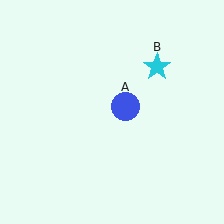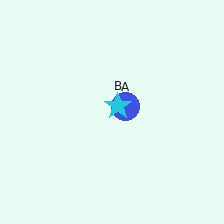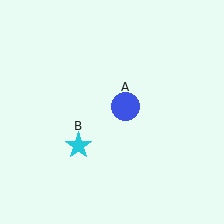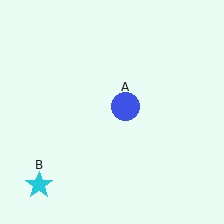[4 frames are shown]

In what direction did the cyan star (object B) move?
The cyan star (object B) moved down and to the left.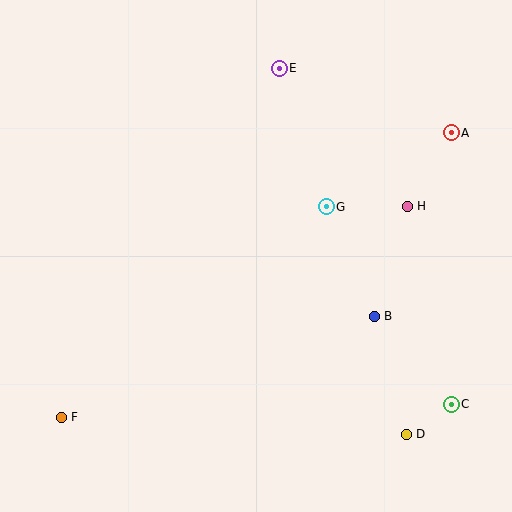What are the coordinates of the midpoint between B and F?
The midpoint between B and F is at (218, 367).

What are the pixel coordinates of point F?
Point F is at (61, 417).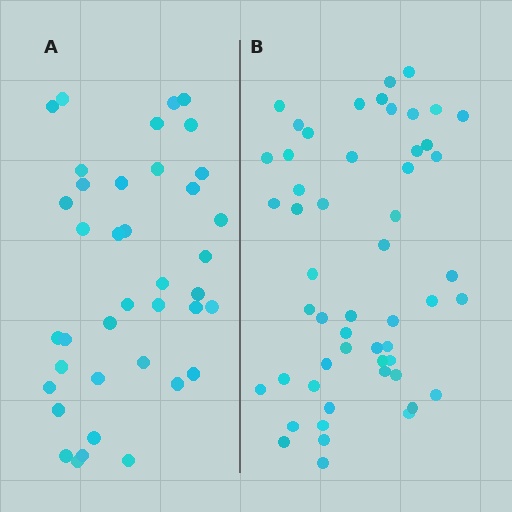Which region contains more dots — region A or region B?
Region B (the right region) has more dots.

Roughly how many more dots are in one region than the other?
Region B has approximately 15 more dots than region A.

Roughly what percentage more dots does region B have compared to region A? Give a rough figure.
About 35% more.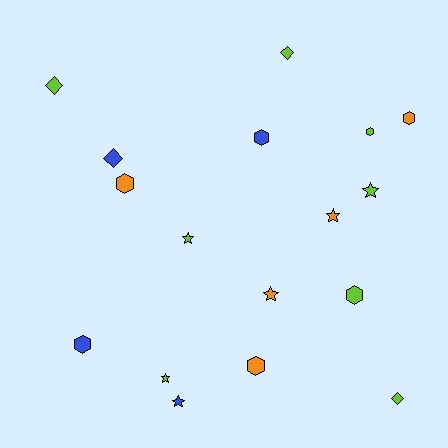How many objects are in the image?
There are 17 objects.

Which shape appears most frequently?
Hexagon, with 7 objects.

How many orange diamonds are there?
There are no orange diamonds.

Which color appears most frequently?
Lime, with 8 objects.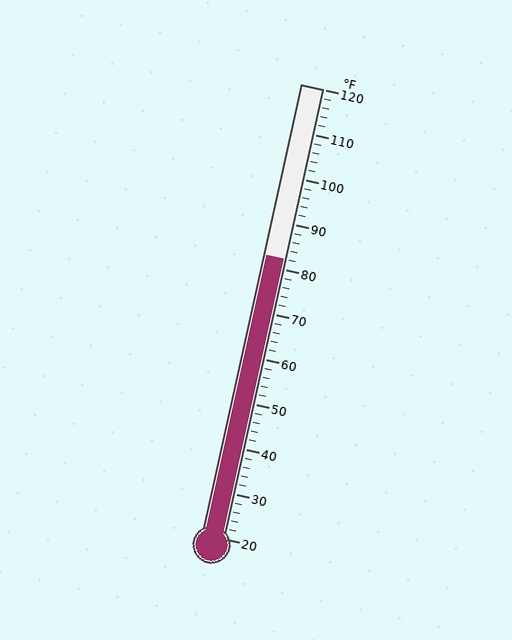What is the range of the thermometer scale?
The thermometer scale ranges from 20°F to 120°F.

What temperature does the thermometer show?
The thermometer shows approximately 82°F.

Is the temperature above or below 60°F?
The temperature is above 60°F.